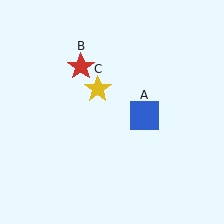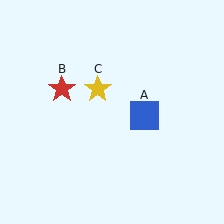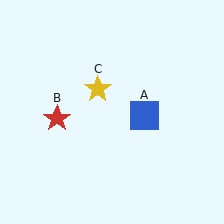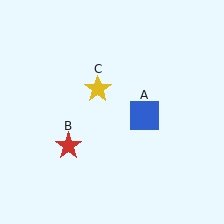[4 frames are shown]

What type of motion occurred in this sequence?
The red star (object B) rotated counterclockwise around the center of the scene.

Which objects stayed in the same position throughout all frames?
Blue square (object A) and yellow star (object C) remained stationary.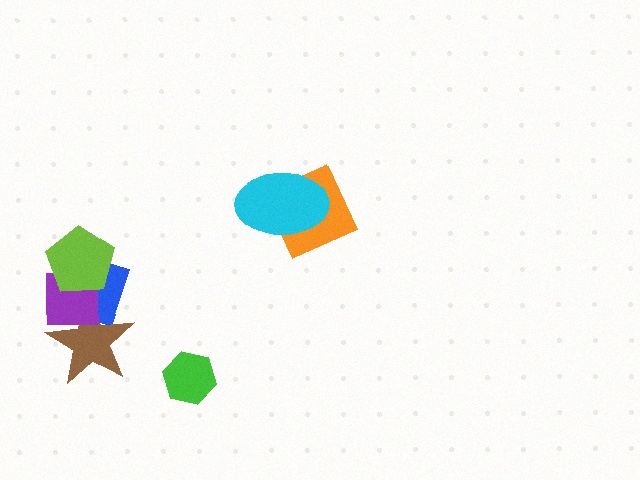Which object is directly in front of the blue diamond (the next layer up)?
The brown star is directly in front of the blue diamond.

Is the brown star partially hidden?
Yes, it is partially covered by another shape.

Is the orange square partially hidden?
Yes, it is partially covered by another shape.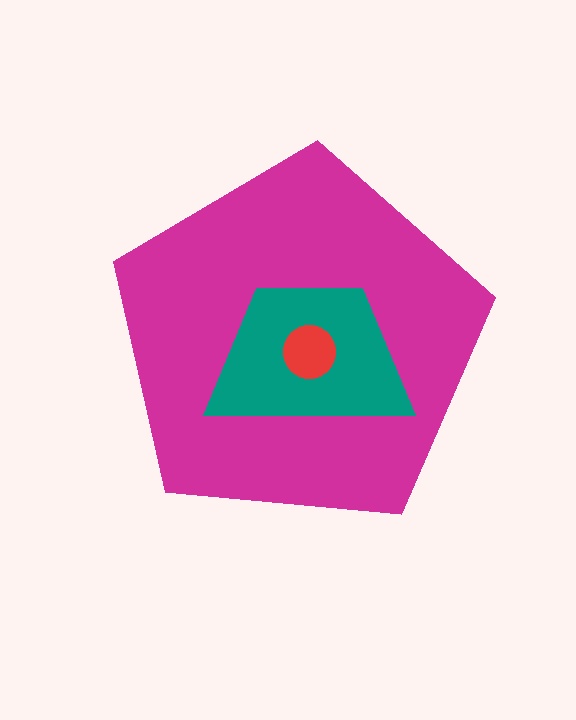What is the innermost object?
The red circle.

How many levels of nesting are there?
3.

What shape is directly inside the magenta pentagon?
The teal trapezoid.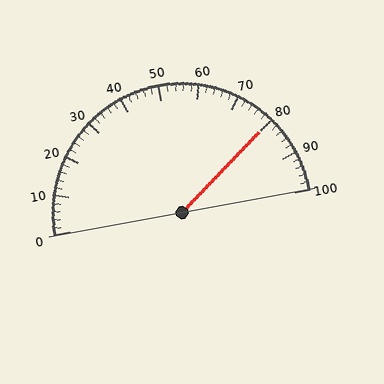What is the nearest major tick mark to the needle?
The nearest major tick mark is 80.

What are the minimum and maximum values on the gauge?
The gauge ranges from 0 to 100.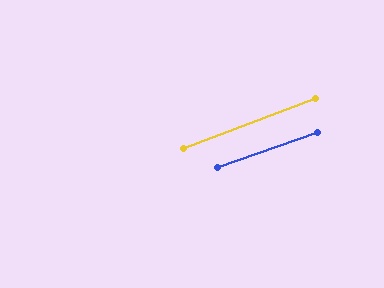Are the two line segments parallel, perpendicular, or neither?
Parallel — their directions differ by only 1.6°.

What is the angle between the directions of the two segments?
Approximately 2 degrees.